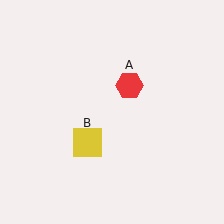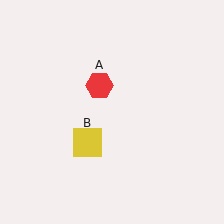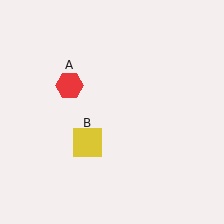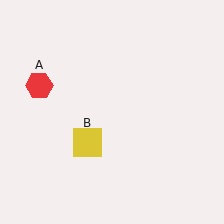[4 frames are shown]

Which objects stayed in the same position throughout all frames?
Yellow square (object B) remained stationary.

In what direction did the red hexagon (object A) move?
The red hexagon (object A) moved left.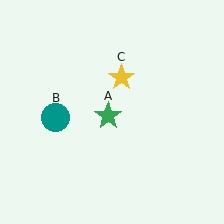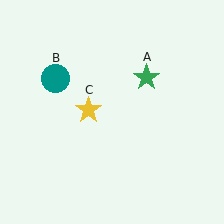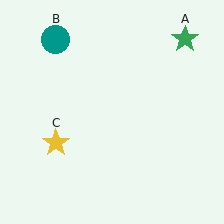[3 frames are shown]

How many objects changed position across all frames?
3 objects changed position: green star (object A), teal circle (object B), yellow star (object C).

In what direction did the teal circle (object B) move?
The teal circle (object B) moved up.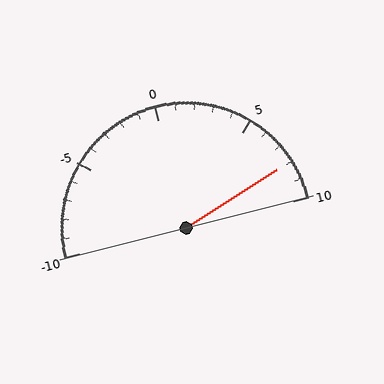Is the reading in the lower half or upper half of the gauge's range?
The reading is in the upper half of the range (-10 to 10).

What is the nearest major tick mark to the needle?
The nearest major tick mark is 10.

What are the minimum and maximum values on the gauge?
The gauge ranges from -10 to 10.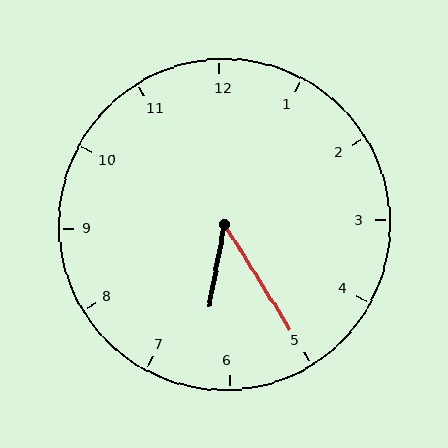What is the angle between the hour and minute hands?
Approximately 42 degrees.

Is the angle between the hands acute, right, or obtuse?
It is acute.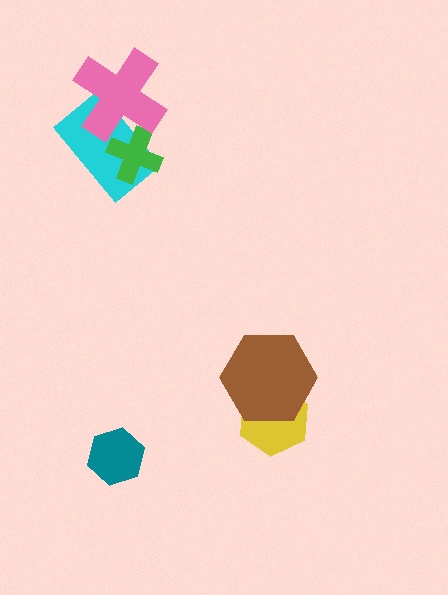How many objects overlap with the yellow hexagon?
1 object overlaps with the yellow hexagon.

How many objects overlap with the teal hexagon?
0 objects overlap with the teal hexagon.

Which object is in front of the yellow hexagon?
The brown hexagon is in front of the yellow hexagon.